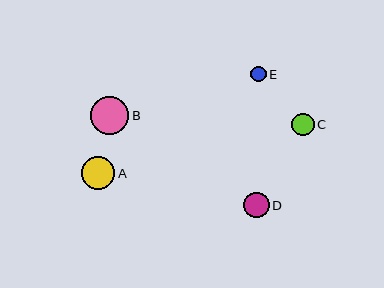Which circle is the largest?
Circle B is the largest with a size of approximately 38 pixels.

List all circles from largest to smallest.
From largest to smallest: B, A, D, C, E.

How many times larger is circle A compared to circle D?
Circle A is approximately 1.3 times the size of circle D.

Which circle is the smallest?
Circle E is the smallest with a size of approximately 16 pixels.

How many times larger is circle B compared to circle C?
Circle B is approximately 1.7 times the size of circle C.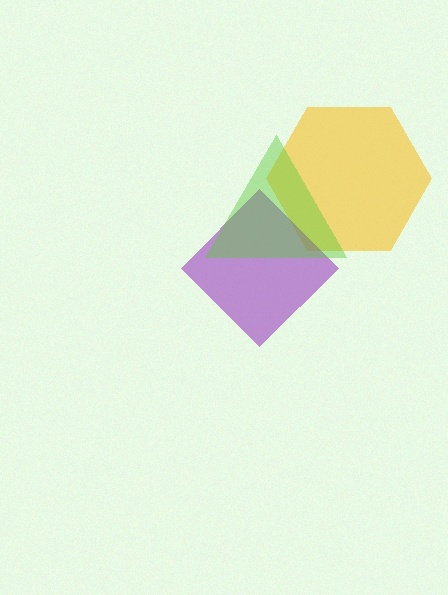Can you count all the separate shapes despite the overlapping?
Yes, there are 3 separate shapes.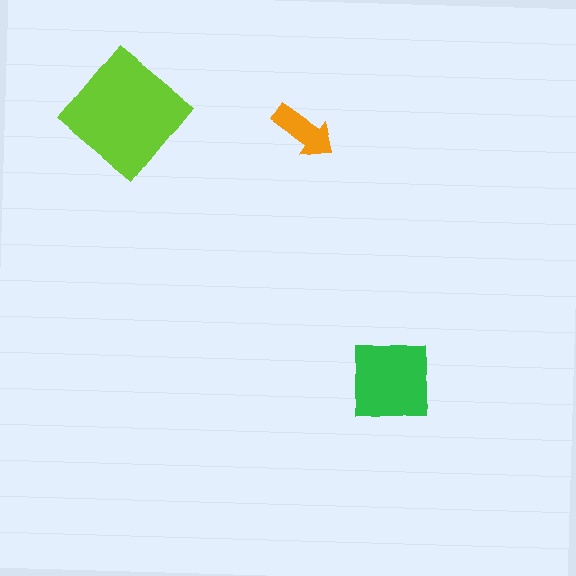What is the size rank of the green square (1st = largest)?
2nd.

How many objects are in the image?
There are 3 objects in the image.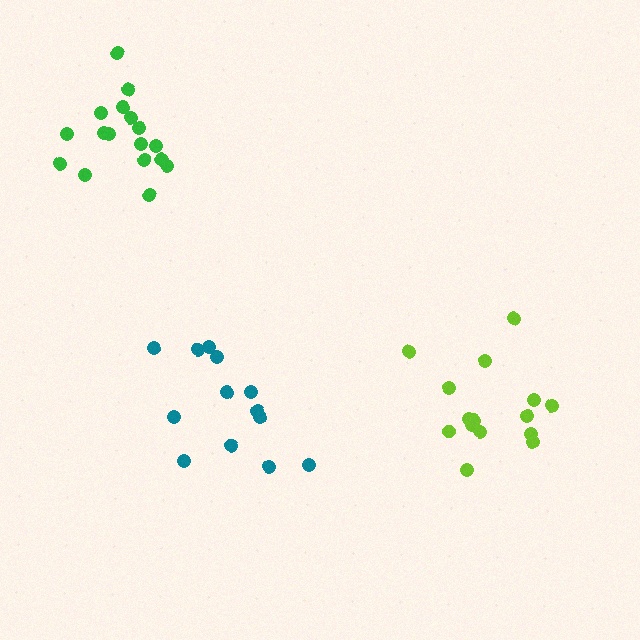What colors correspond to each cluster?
The clusters are colored: green, teal, lime.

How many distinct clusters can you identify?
There are 3 distinct clusters.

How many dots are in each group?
Group 1: 17 dots, Group 2: 13 dots, Group 3: 15 dots (45 total).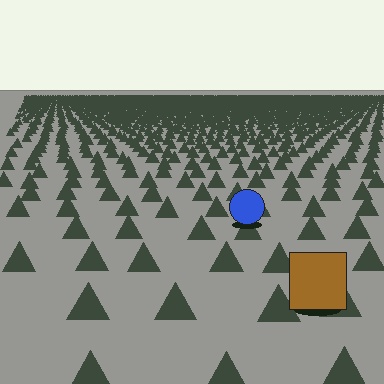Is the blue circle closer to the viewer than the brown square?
No. The brown square is closer — you can tell from the texture gradient: the ground texture is coarser near it.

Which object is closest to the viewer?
The brown square is closest. The texture marks near it are larger and more spread out.